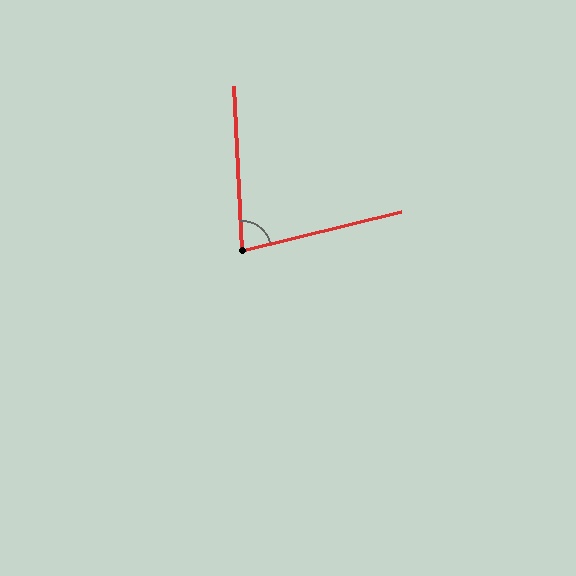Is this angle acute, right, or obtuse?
It is acute.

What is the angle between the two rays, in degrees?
Approximately 79 degrees.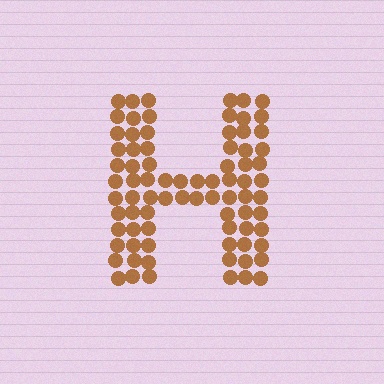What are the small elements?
The small elements are circles.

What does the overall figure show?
The overall figure shows the letter H.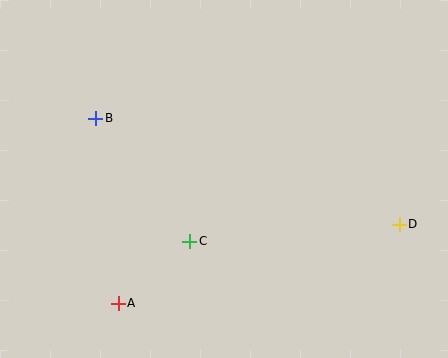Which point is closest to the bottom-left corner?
Point A is closest to the bottom-left corner.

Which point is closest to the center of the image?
Point C at (190, 241) is closest to the center.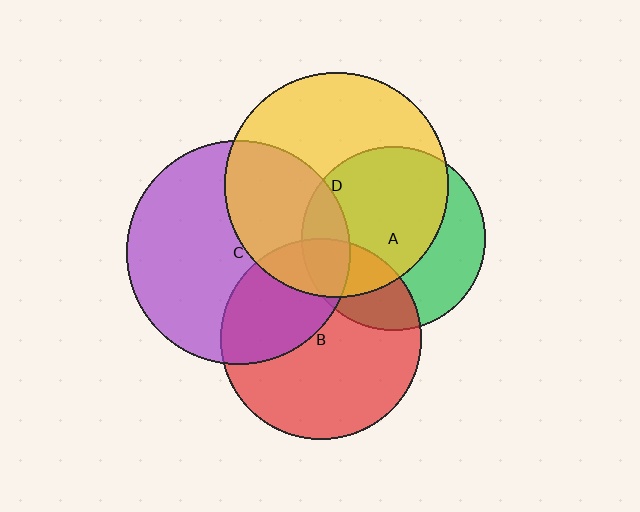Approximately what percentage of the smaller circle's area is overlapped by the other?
Approximately 15%.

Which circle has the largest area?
Circle C (purple).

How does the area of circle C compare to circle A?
Approximately 1.5 times.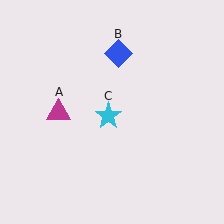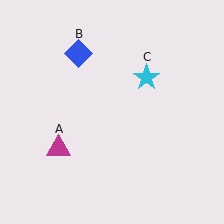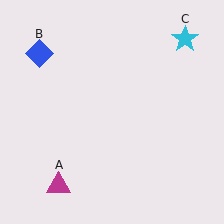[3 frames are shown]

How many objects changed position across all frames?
3 objects changed position: magenta triangle (object A), blue diamond (object B), cyan star (object C).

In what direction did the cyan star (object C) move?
The cyan star (object C) moved up and to the right.